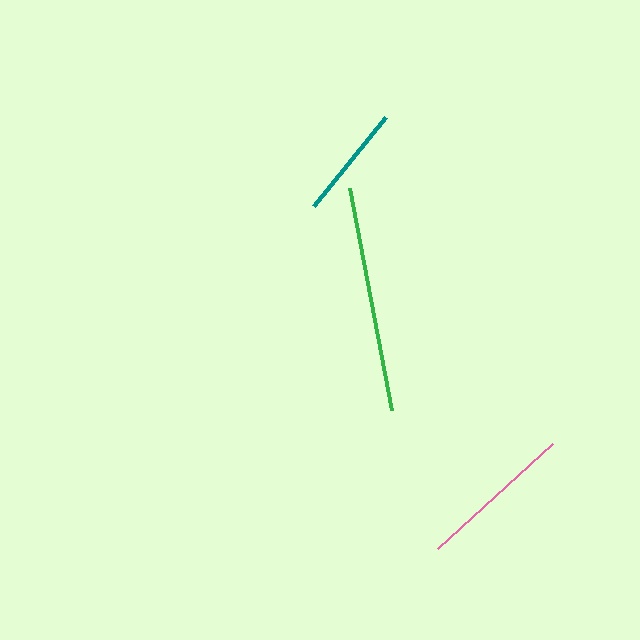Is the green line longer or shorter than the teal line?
The green line is longer than the teal line.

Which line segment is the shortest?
The teal line is the shortest at approximately 114 pixels.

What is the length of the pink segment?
The pink segment is approximately 156 pixels long.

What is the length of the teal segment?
The teal segment is approximately 114 pixels long.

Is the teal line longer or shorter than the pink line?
The pink line is longer than the teal line.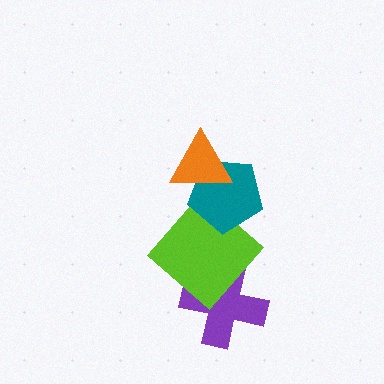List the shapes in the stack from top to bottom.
From top to bottom: the orange triangle, the teal pentagon, the lime diamond, the purple cross.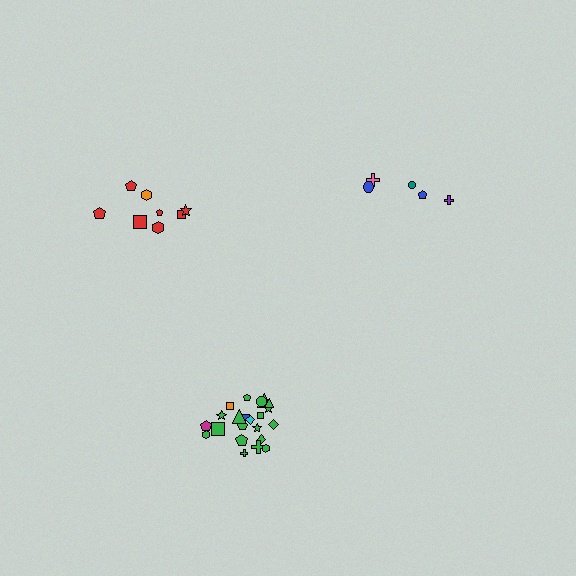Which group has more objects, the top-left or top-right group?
The top-left group.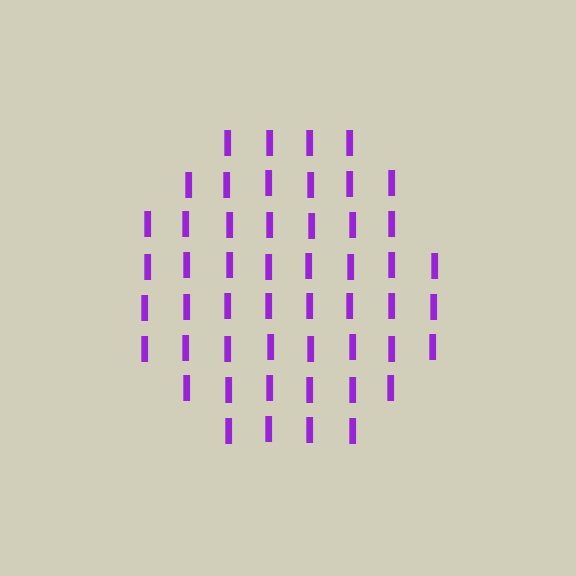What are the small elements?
The small elements are letter I's.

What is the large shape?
The large shape is a hexagon.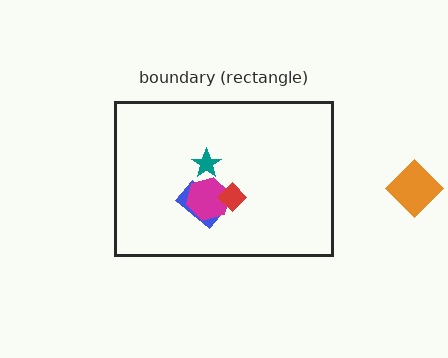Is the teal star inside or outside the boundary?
Inside.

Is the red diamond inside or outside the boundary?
Inside.